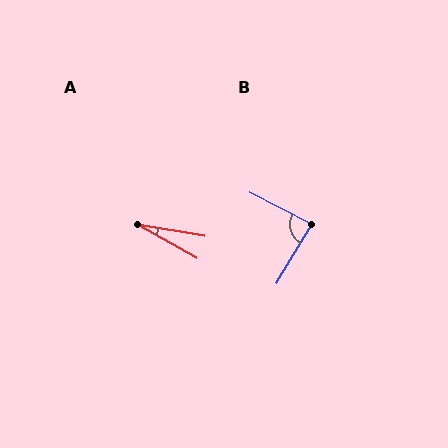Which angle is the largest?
B, at approximately 87 degrees.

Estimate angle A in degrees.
Approximately 20 degrees.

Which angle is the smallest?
A, at approximately 20 degrees.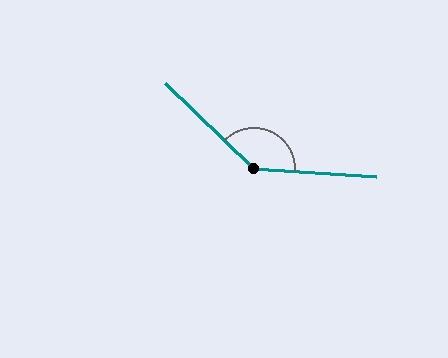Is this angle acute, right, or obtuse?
It is obtuse.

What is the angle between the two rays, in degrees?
Approximately 140 degrees.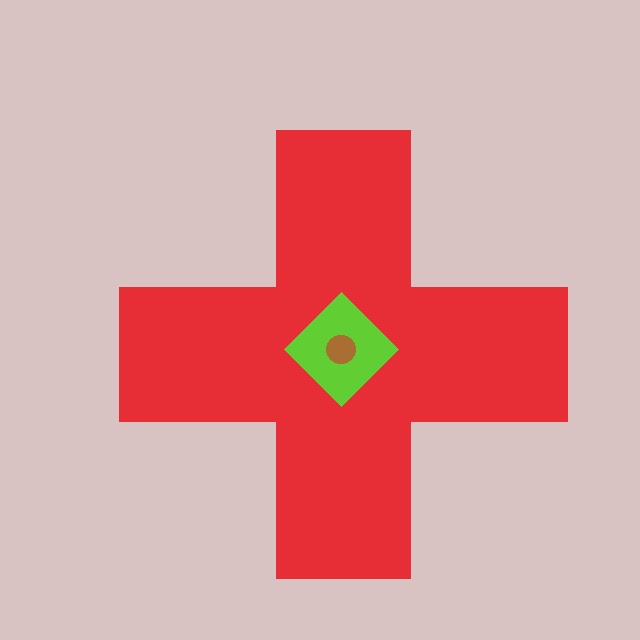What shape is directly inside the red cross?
The lime diamond.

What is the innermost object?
The brown circle.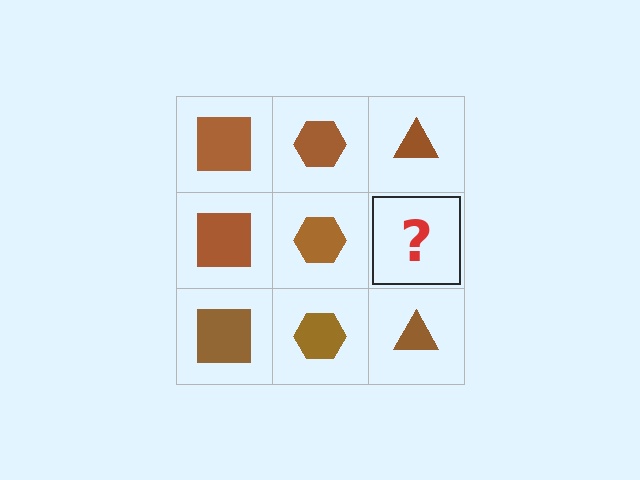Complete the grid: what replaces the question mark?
The question mark should be replaced with a brown triangle.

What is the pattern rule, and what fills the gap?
The rule is that each column has a consistent shape. The gap should be filled with a brown triangle.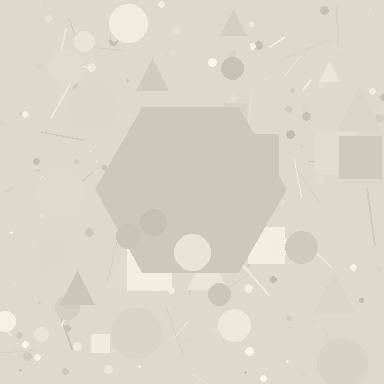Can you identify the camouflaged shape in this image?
The camouflaged shape is a hexagon.